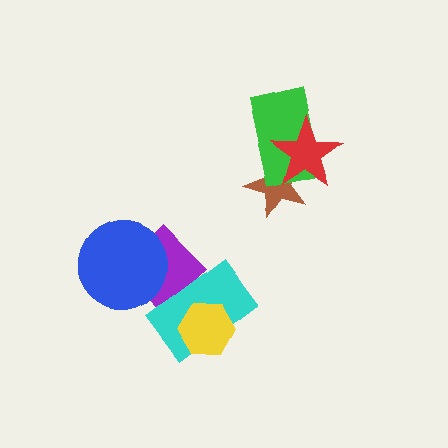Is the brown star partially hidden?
Yes, it is partially covered by another shape.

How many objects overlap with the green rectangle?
2 objects overlap with the green rectangle.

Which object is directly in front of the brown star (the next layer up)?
The green rectangle is directly in front of the brown star.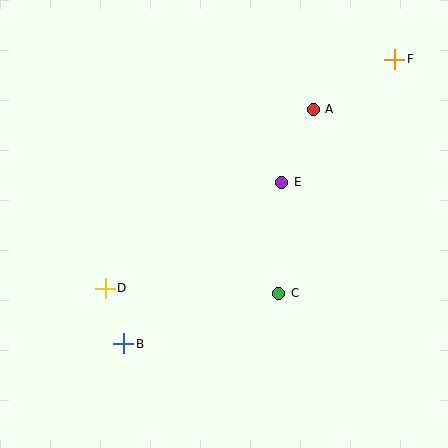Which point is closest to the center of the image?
Point E at (282, 182) is closest to the center.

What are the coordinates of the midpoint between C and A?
The midpoint between C and A is at (296, 201).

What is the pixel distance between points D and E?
The distance between D and E is 206 pixels.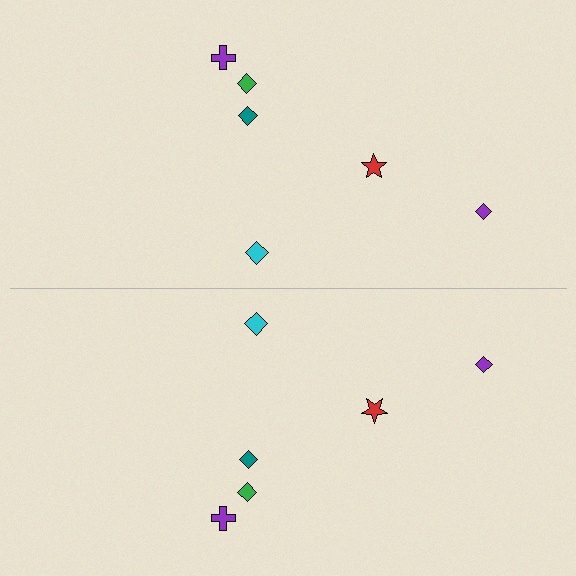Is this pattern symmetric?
Yes, this pattern has bilateral (reflection) symmetry.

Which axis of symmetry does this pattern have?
The pattern has a horizontal axis of symmetry running through the center of the image.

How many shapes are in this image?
There are 12 shapes in this image.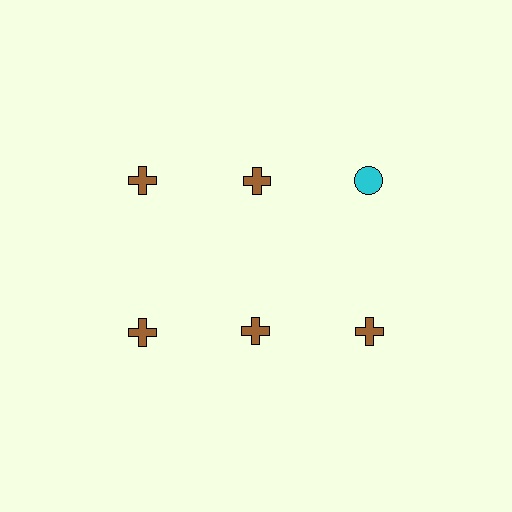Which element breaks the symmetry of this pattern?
The cyan circle in the top row, center column breaks the symmetry. All other shapes are brown crosses.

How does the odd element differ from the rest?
It differs in both color (cyan instead of brown) and shape (circle instead of cross).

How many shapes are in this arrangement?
There are 6 shapes arranged in a grid pattern.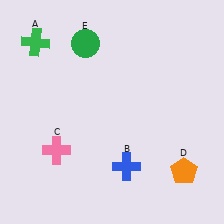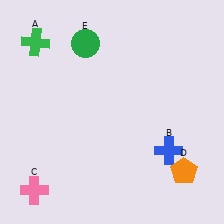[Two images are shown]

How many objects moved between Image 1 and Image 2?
2 objects moved between the two images.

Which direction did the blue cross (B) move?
The blue cross (B) moved right.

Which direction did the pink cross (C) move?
The pink cross (C) moved down.